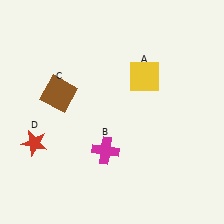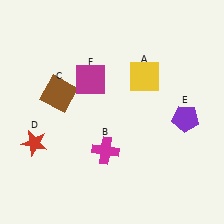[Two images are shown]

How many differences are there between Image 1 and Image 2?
There are 2 differences between the two images.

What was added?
A purple pentagon (E), a magenta square (F) were added in Image 2.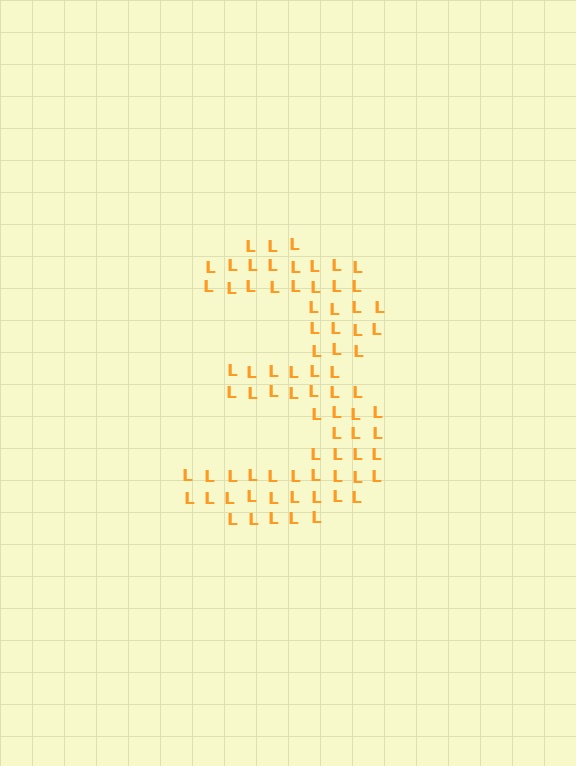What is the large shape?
The large shape is the digit 3.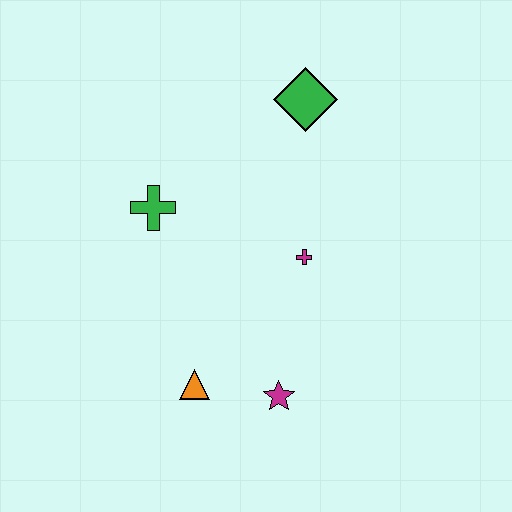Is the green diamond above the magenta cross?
Yes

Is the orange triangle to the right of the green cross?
Yes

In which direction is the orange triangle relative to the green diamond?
The orange triangle is below the green diamond.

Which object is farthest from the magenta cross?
The orange triangle is farthest from the magenta cross.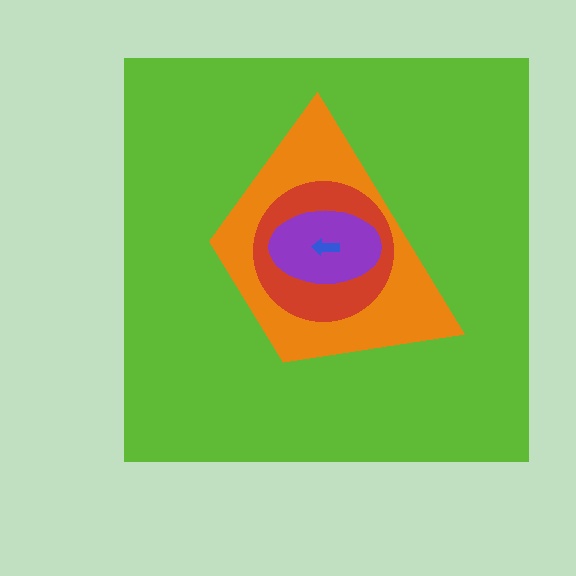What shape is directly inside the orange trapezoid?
The red circle.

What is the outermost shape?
The lime square.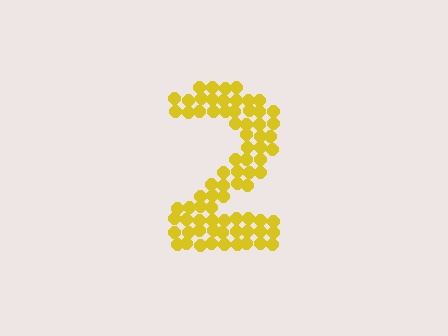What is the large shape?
The large shape is the digit 2.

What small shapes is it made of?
It is made of small circles.